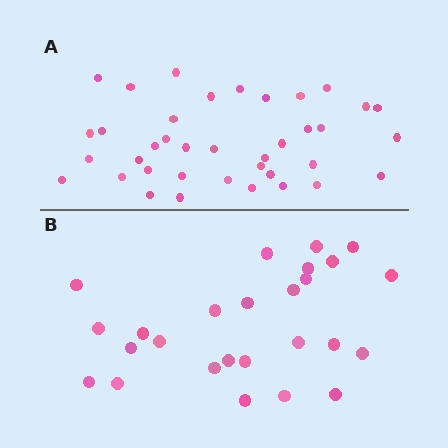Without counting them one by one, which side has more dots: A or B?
Region A (the top region) has more dots.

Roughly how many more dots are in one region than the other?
Region A has roughly 12 or so more dots than region B.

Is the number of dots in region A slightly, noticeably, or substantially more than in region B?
Region A has substantially more. The ratio is roughly 1.5 to 1.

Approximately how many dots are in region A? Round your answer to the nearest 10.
About 40 dots. (The exact count is 38, which rounds to 40.)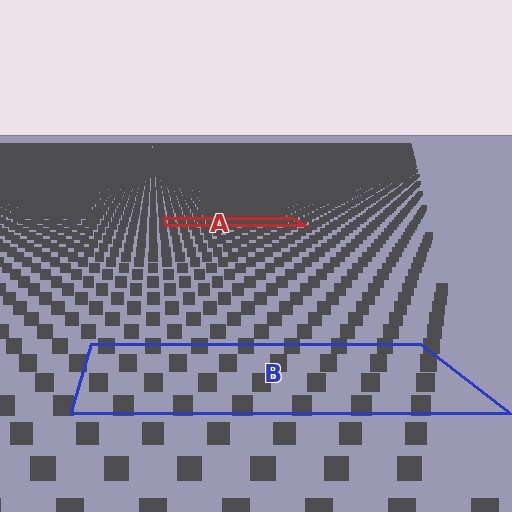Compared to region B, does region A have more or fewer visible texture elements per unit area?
Region A has more texture elements per unit area — they are packed more densely because it is farther away.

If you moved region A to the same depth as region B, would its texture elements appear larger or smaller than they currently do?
They would appear larger. At a closer depth, the same texture elements are projected at a bigger on-screen size.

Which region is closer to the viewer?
Region B is closer. The texture elements there are larger and more spread out.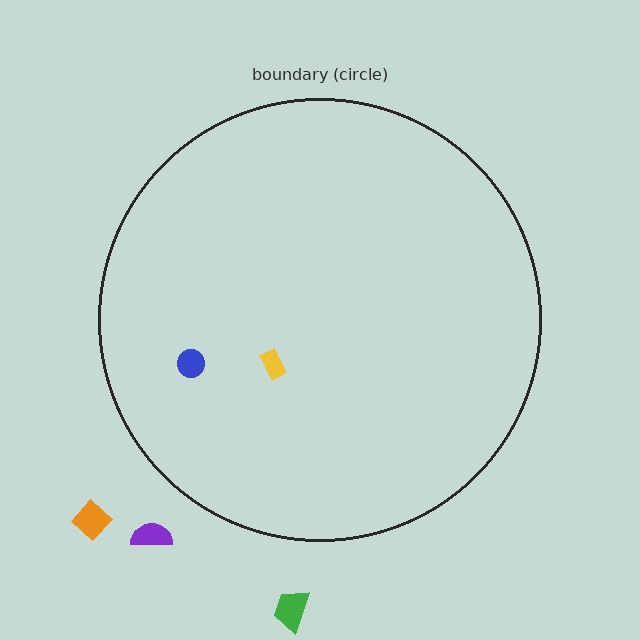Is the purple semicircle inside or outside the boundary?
Outside.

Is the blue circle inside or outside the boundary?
Inside.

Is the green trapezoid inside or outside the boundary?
Outside.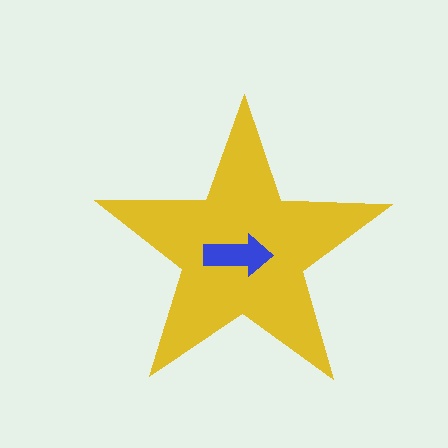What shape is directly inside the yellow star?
The blue arrow.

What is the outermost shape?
The yellow star.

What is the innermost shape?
The blue arrow.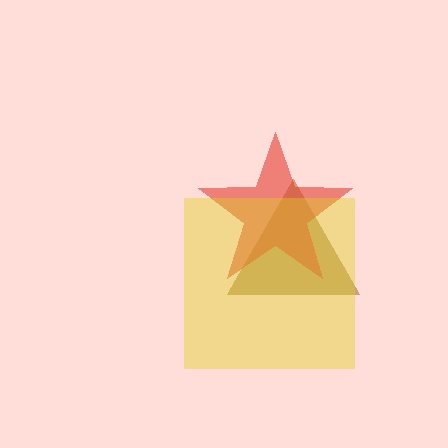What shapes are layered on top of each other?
The layered shapes are: a brown triangle, a red star, a yellow square.